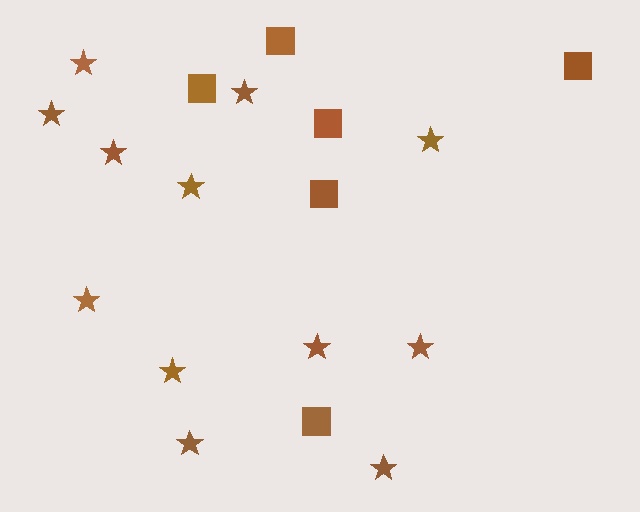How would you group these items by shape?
There are 2 groups: one group of squares (6) and one group of stars (12).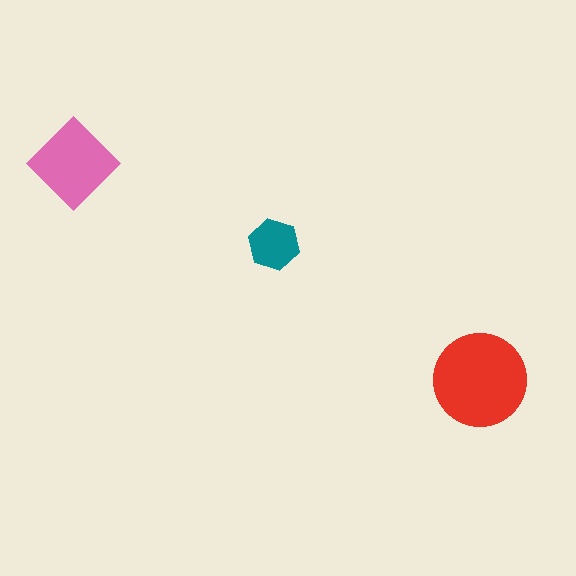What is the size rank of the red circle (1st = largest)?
1st.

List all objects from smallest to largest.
The teal hexagon, the pink diamond, the red circle.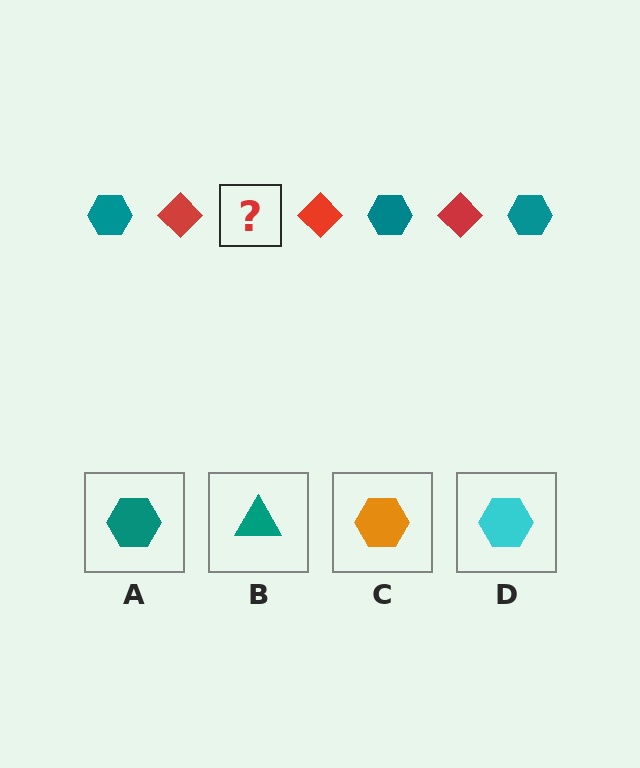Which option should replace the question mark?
Option A.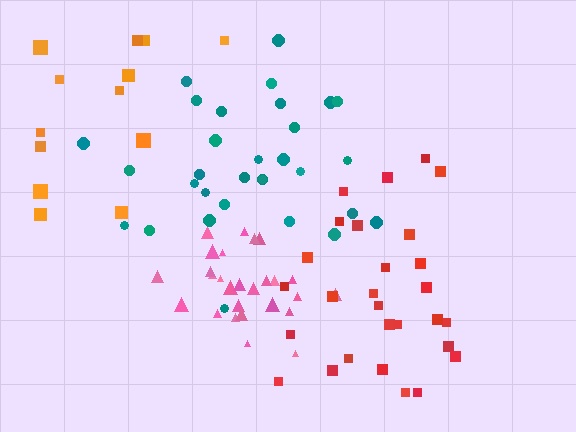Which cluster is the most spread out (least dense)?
Orange.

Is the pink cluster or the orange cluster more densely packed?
Pink.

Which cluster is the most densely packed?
Pink.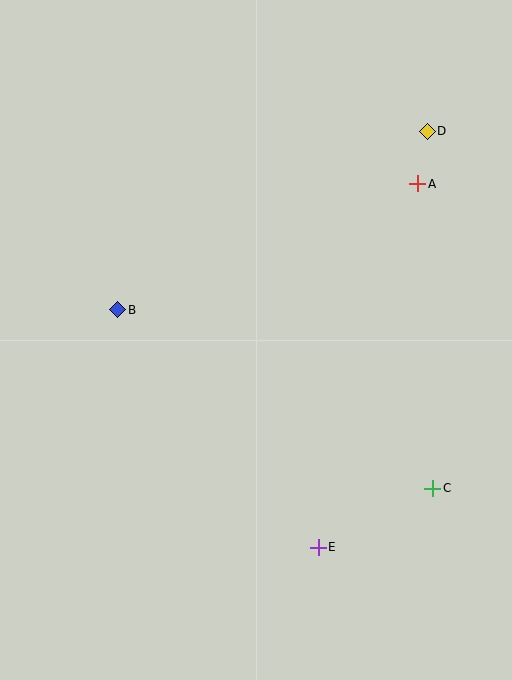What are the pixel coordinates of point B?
Point B is at (118, 310).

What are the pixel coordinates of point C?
Point C is at (433, 488).